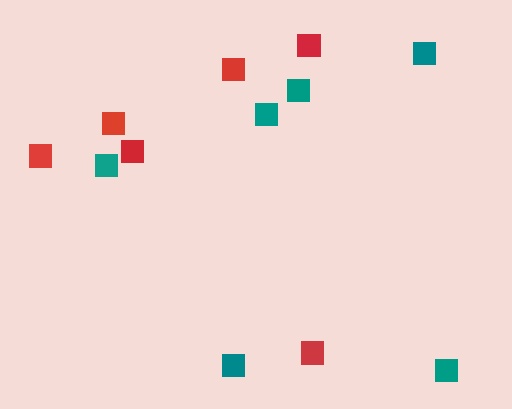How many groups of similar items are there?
There are 2 groups: one group of red squares (6) and one group of teal squares (6).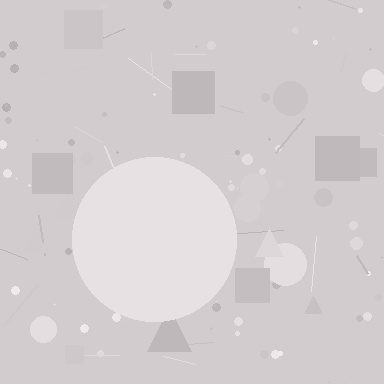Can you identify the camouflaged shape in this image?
The camouflaged shape is a circle.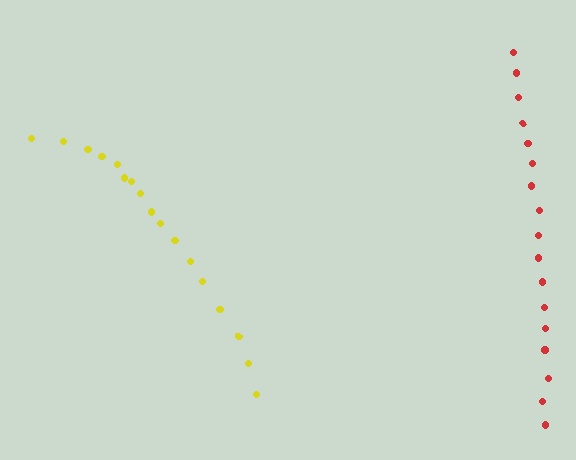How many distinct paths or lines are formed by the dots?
There are 2 distinct paths.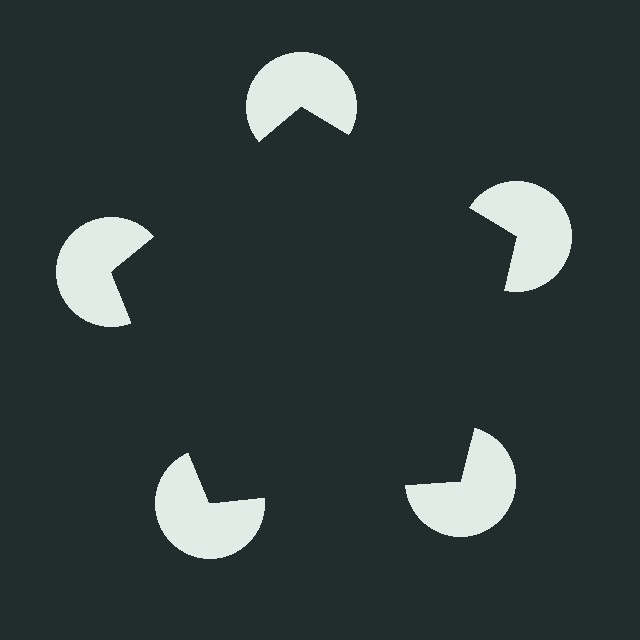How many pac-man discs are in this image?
There are 5 — one at each vertex of the illusory pentagon.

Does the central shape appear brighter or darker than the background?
It typically appears slightly darker than the background, even though no actual brightness change is drawn.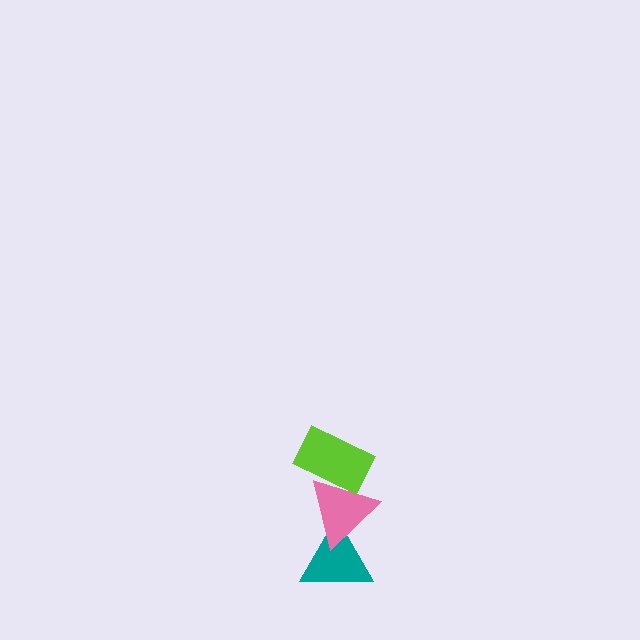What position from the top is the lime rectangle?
The lime rectangle is 1st from the top.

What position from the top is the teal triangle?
The teal triangle is 3rd from the top.